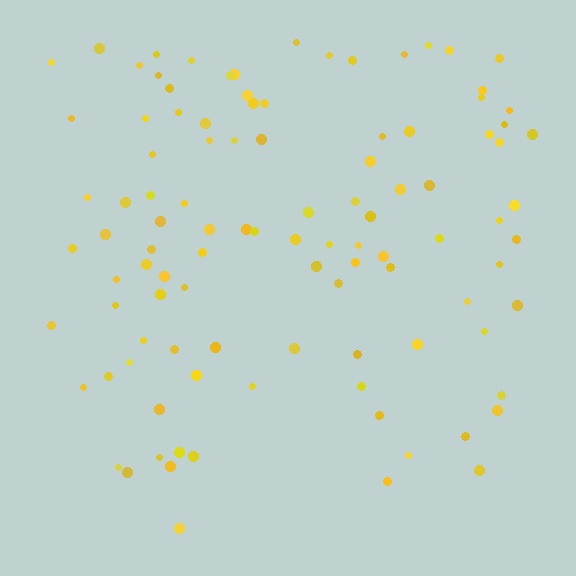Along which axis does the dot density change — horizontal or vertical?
Vertical.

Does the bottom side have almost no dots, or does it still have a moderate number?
Still a moderate number, just noticeably fewer than the top.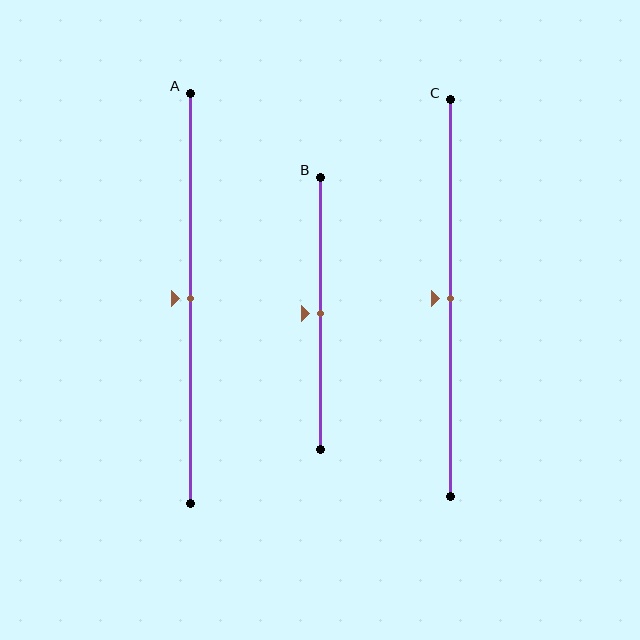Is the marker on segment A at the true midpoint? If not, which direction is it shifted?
Yes, the marker on segment A is at the true midpoint.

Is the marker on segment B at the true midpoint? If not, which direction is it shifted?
Yes, the marker on segment B is at the true midpoint.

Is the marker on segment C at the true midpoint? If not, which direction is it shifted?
Yes, the marker on segment C is at the true midpoint.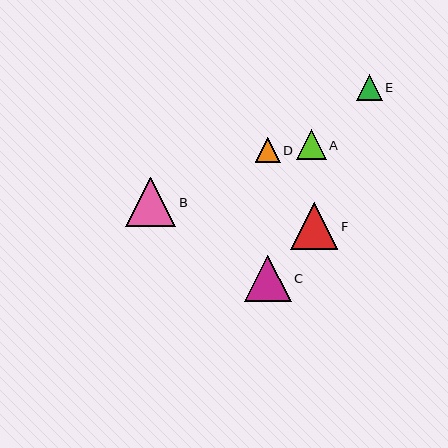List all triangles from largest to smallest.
From largest to smallest: B, F, C, A, E, D.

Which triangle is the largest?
Triangle B is the largest with a size of approximately 50 pixels.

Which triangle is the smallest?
Triangle D is the smallest with a size of approximately 25 pixels.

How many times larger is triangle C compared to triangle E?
Triangle C is approximately 1.8 times the size of triangle E.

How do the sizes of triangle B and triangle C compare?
Triangle B and triangle C are approximately the same size.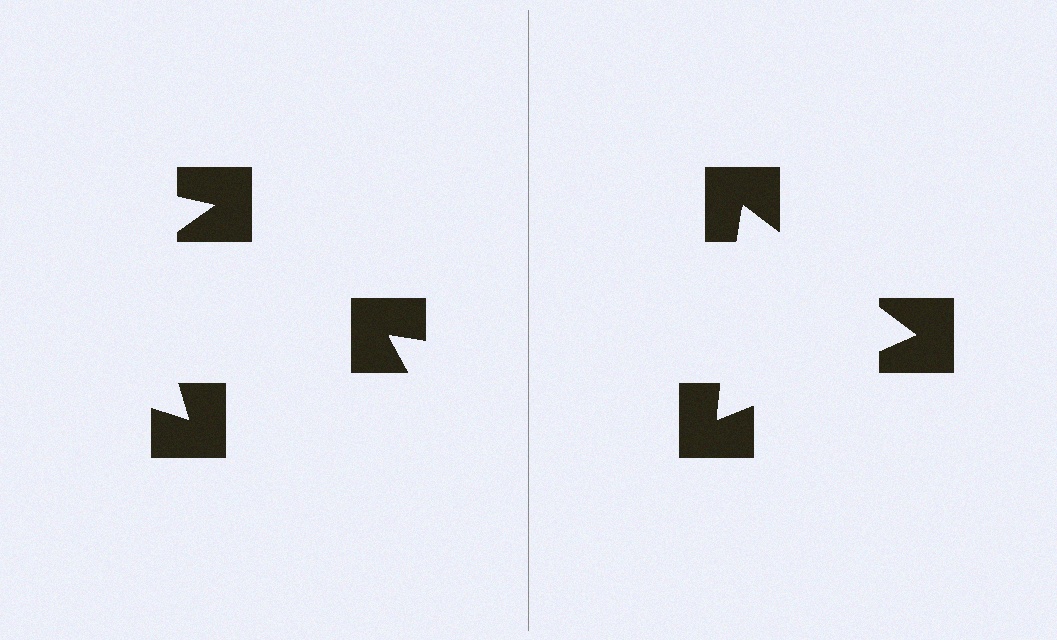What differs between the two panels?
The notched squares are positioned identically on both sides; only the wedge orientations differ. On the right they align to a triangle; on the left they are misaligned.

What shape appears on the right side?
An illusory triangle.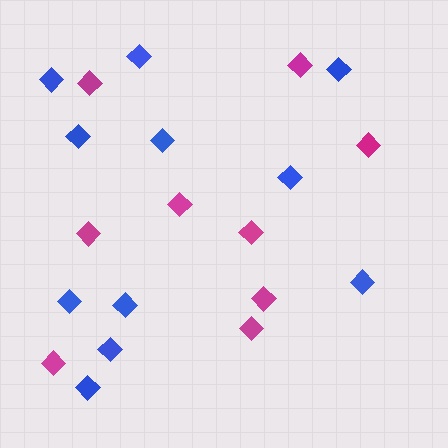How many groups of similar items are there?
There are 2 groups: one group of blue diamonds (11) and one group of magenta diamonds (9).